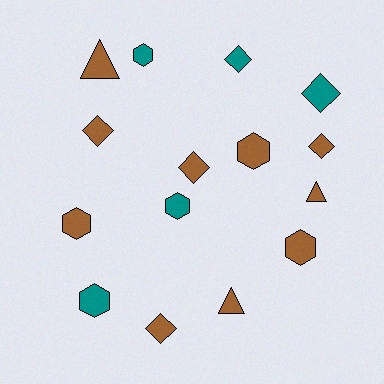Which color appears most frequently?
Brown, with 10 objects.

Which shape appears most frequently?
Diamond, with 6 objects.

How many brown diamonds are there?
There are 4 brown diamonds.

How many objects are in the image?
There are 15 objects.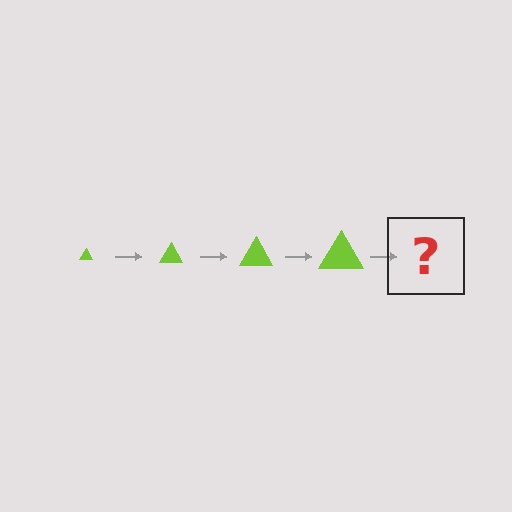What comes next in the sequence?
The next element should be a lime triangle, larger than the previous one.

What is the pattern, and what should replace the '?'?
The pattern is that the triangle gets progressively larger each step. The '?' should be a lime triangle, larger than the previous one.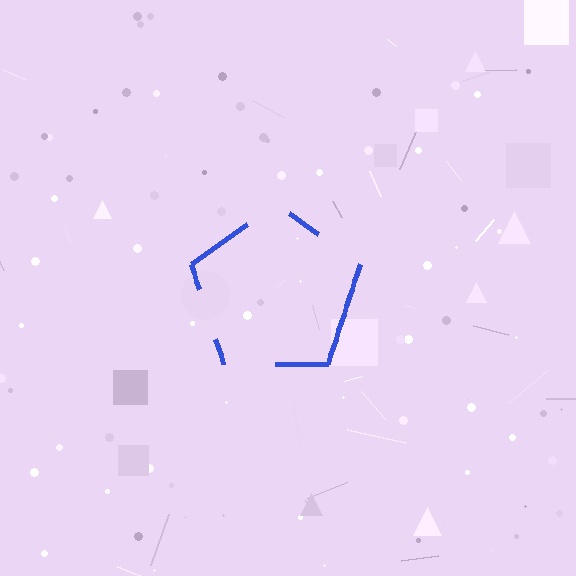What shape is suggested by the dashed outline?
The dashed outline suggests a pentagon.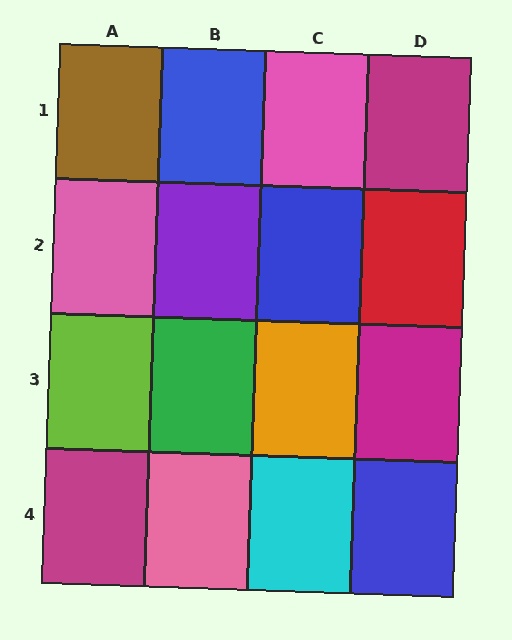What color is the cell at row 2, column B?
Purple.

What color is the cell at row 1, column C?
Pink.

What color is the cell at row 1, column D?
Magenta.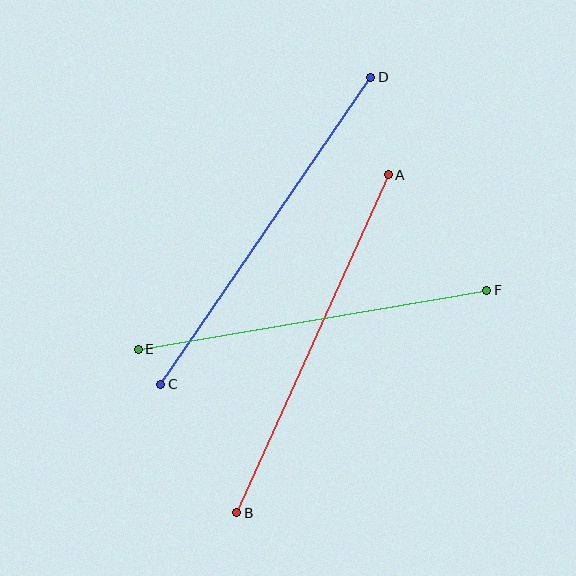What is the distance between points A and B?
The distance is approximately 370 pixels.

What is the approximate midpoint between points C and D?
The midpoint is at approximately (266, 231) pixels.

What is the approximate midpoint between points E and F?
The midpoint is at approximately (312, 320) pixels.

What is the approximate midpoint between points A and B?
The midpoint is at approximately (312, 344) pixels.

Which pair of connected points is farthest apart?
Points C and D are farthest apart.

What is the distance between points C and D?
The distance is approximately 372 pixels.